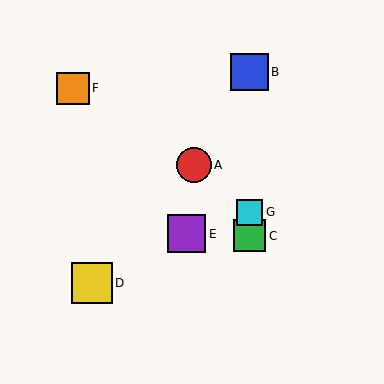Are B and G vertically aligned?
Yes, both are at x≈250.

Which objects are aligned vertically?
Objects B, C, G are aligned vertically.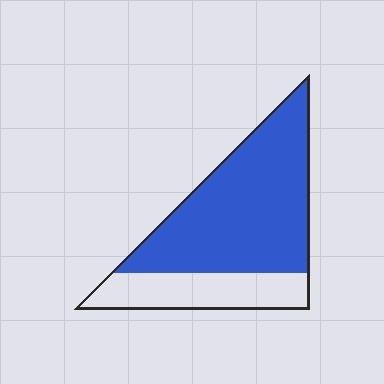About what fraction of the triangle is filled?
About three quarters (3/4).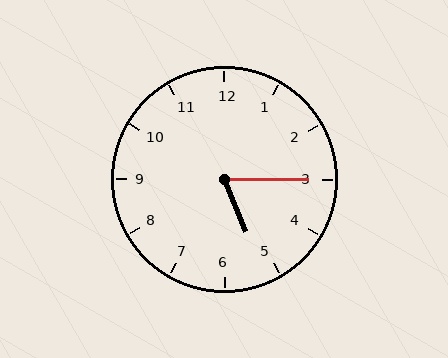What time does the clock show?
5:15.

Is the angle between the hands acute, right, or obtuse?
It is acute.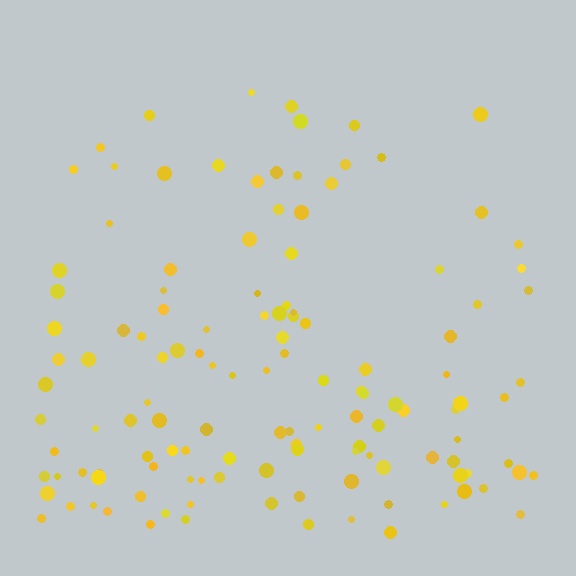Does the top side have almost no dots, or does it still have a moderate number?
Still a moderate number, just noticeably fewer than the bottom.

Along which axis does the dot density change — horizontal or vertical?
Vertical.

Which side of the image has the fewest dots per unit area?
The top.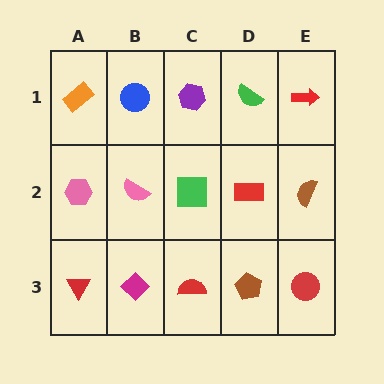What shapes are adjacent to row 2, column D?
A green semicircle (row 1, column D), a brown pentagon (row 3, column D), a green square (row 2, column C), a brown semicircle (row 2, column E).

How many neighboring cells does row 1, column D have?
3.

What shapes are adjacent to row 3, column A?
A pink hexagon (row 2, column A), a magenta diamond (row 3, column B).